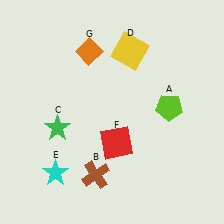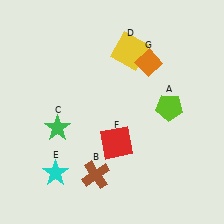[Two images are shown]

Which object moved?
The orange diamond (G) moved right.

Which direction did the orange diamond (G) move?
The orange diamond (G) moved right.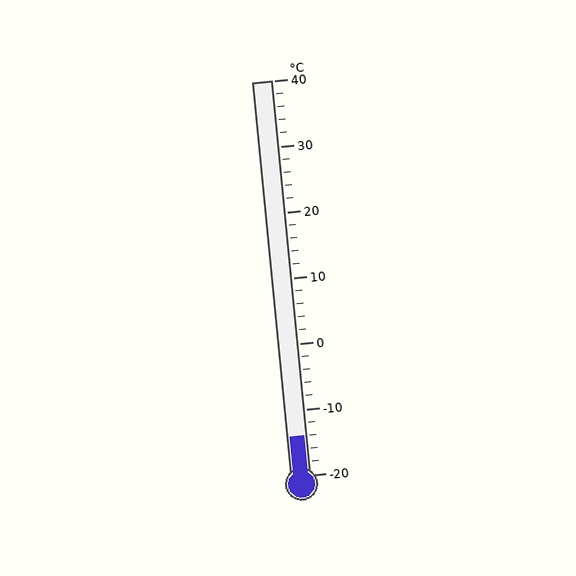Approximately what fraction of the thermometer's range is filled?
The thermometer is filled to approximately 10% of its range.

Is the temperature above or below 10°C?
The temperature is below 10°C.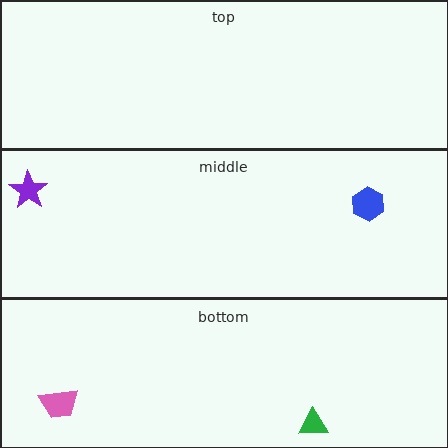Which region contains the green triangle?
The bottom region.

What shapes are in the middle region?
The purple star, the blue hexagon.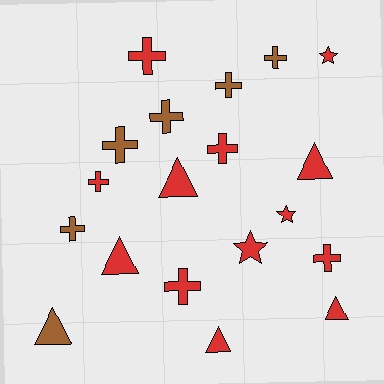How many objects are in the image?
There are 19 objects.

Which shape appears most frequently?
Cross, with 10 objects.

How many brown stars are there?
There are no brown stars.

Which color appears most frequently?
Red, with 13 objects.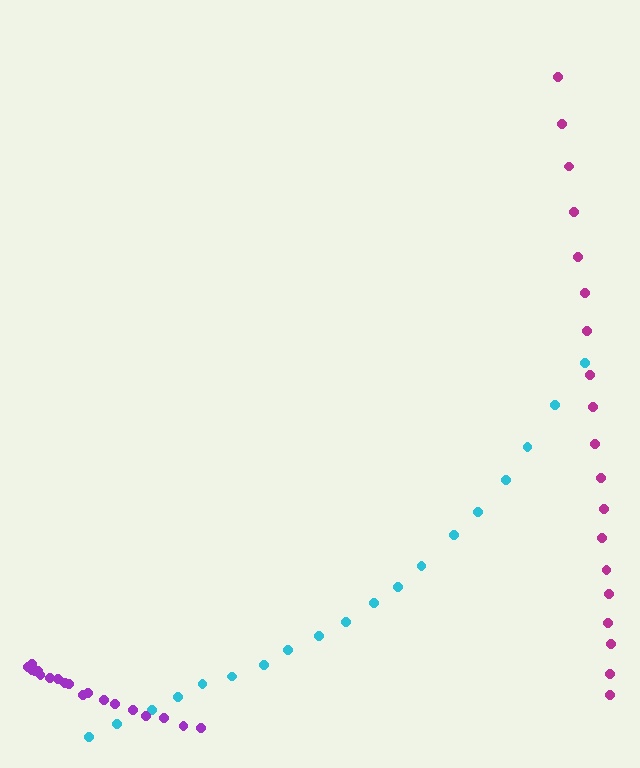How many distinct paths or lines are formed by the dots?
There are 3 distinct paths.